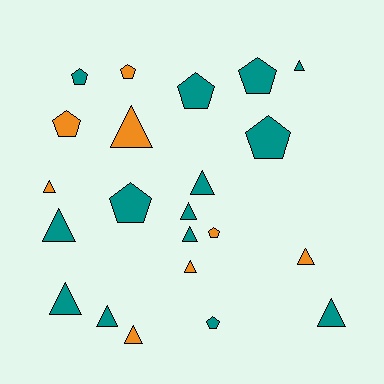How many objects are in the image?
There are 22 objects.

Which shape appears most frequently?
Triangle, with 13 objects.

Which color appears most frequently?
Teal, with 14 objects.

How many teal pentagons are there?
There are 6 teal pentagons.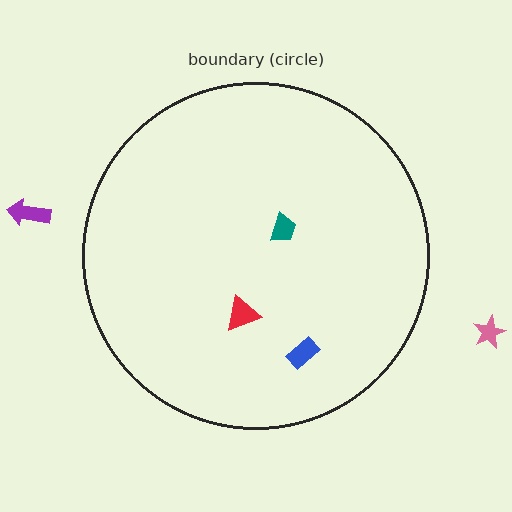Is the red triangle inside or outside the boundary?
Inside.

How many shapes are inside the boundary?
3 inside, 2 outside.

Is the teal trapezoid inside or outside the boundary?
Inside.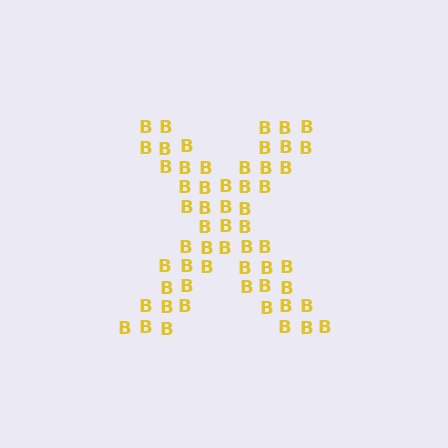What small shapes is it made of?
It is made of small letter B's.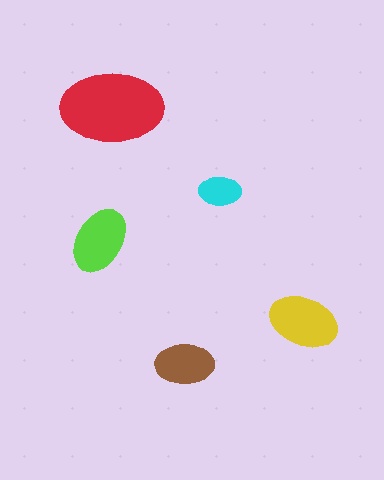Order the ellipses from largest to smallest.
the red one, the yellow one, the lime one, the brown one, the cyan one.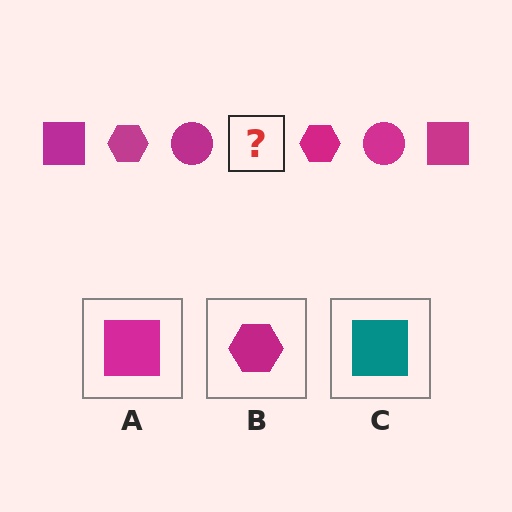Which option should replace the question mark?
Option A.